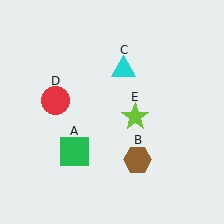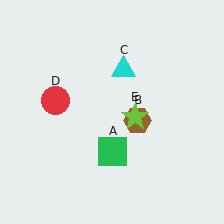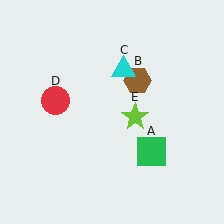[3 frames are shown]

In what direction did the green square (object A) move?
The green square (object A) moved right.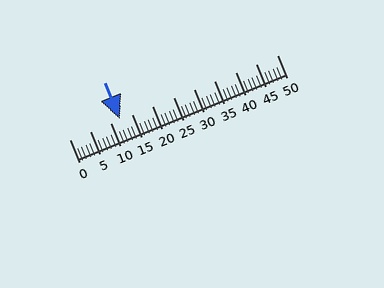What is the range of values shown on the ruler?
The ruler shows values from 0 to 50.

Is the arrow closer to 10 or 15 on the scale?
The arrow is closer to 10.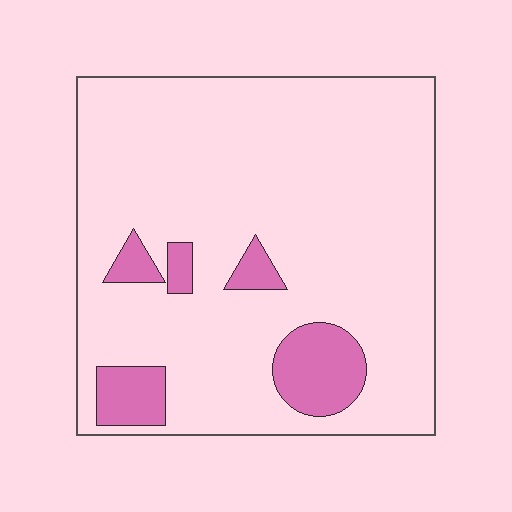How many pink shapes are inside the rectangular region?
5.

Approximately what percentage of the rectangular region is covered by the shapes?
Approximately 15%.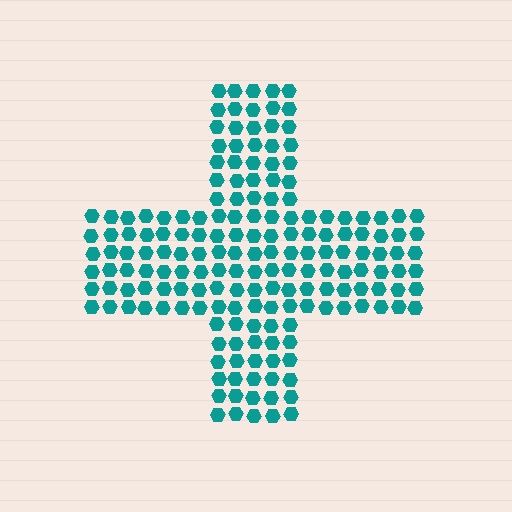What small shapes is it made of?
It is made of small hexagons.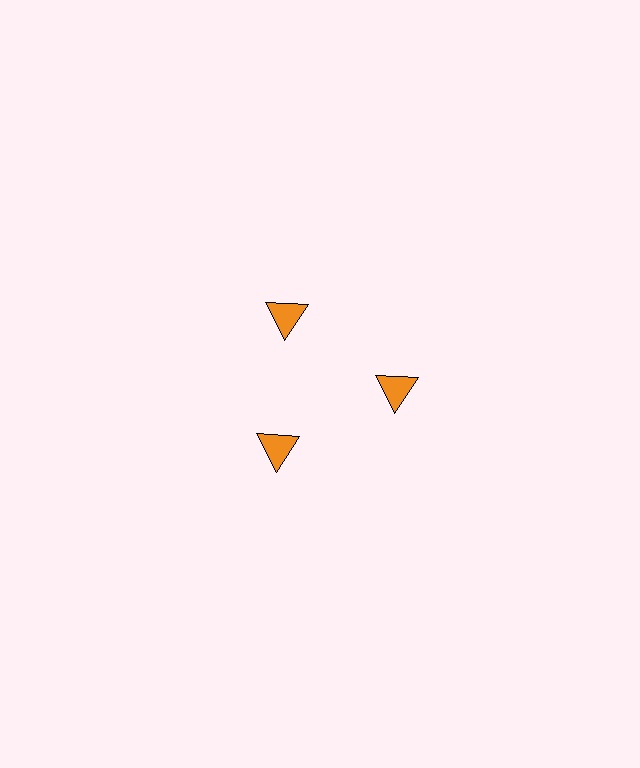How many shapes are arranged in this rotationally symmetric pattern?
There are 3 shapes, arranged in 3 groups of 1.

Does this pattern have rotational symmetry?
Yes, this pattern has 3-fold rotational symmetry. It looks the same after rotating 120 degrees around the center.